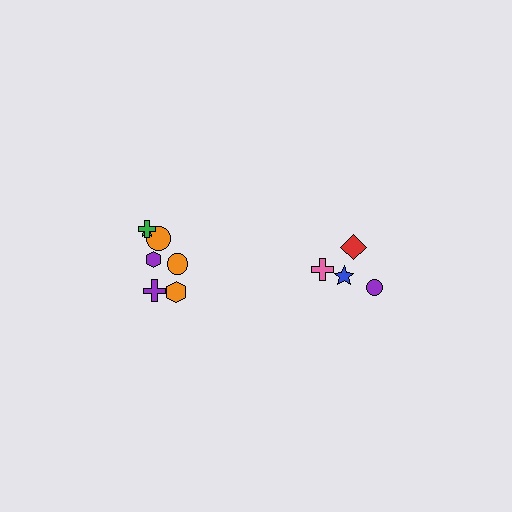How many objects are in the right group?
There are 4 objects.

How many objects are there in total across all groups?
There are 11 objects.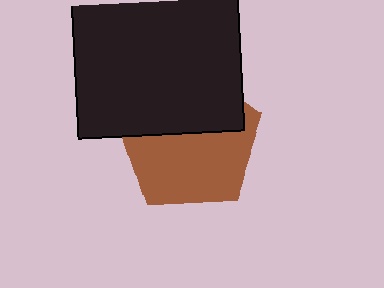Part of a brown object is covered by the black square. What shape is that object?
It is a pentagon.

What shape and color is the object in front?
The object in front is a black square.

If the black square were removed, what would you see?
You would see the complete brown pentagon.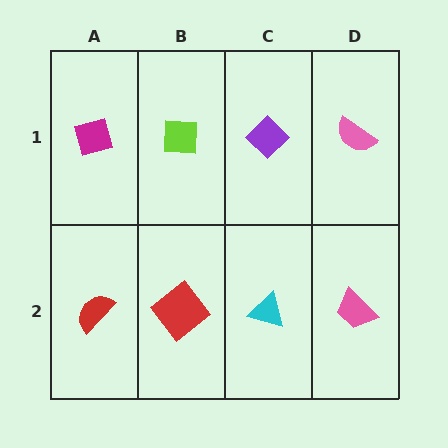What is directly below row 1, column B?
A red diamond.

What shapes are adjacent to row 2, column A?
A magenta diamond (row 1, column A), a red diamond (row 2, column B).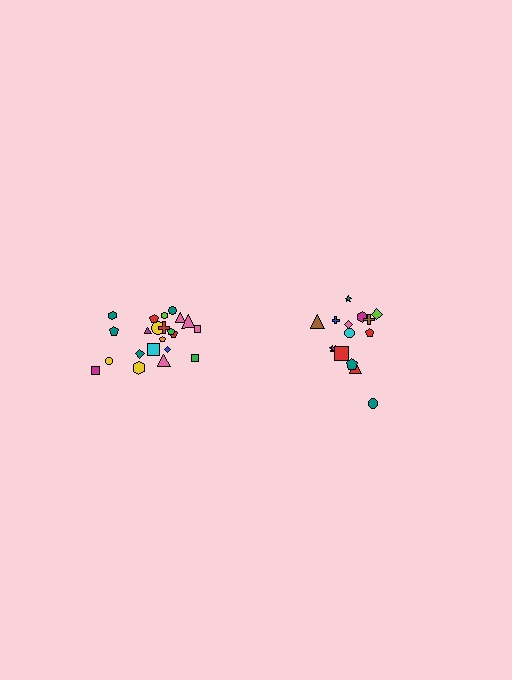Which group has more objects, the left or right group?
The left group.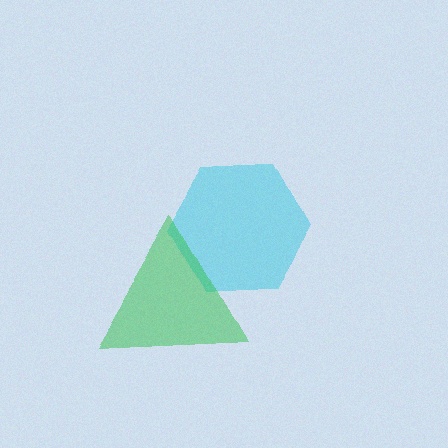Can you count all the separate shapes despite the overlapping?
Yes, there are 2 separate shapes.